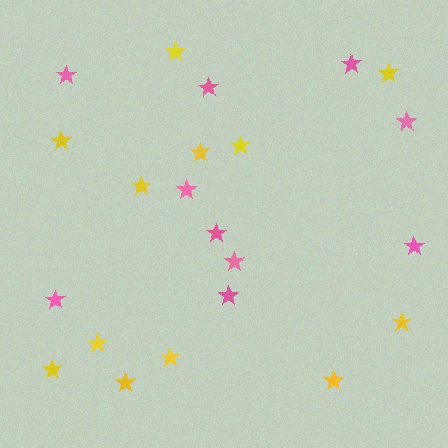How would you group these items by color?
There are 2 groups: one group of pink stars (10) and one group of yellow stars (12).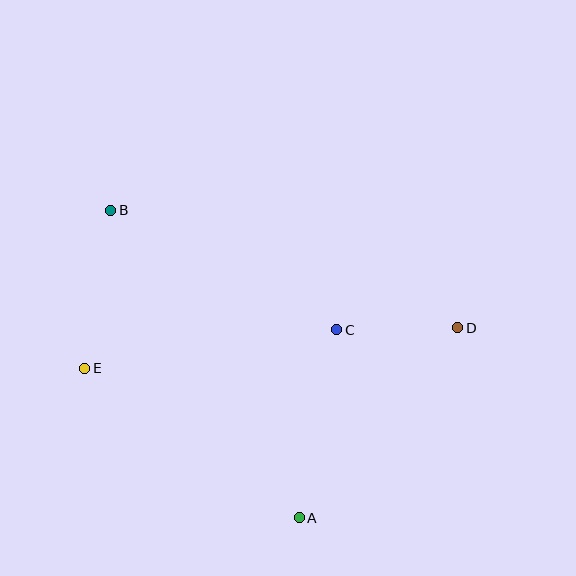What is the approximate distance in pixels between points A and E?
The distance between A and E is approximately 261 pixels.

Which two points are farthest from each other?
Points D and E are farthest from each other.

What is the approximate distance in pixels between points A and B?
The distance between A and B is approximately 361 pixels.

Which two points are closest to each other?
Points C and D are closest to each other.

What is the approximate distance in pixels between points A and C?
The distance between A and C is approximately 192 pixels.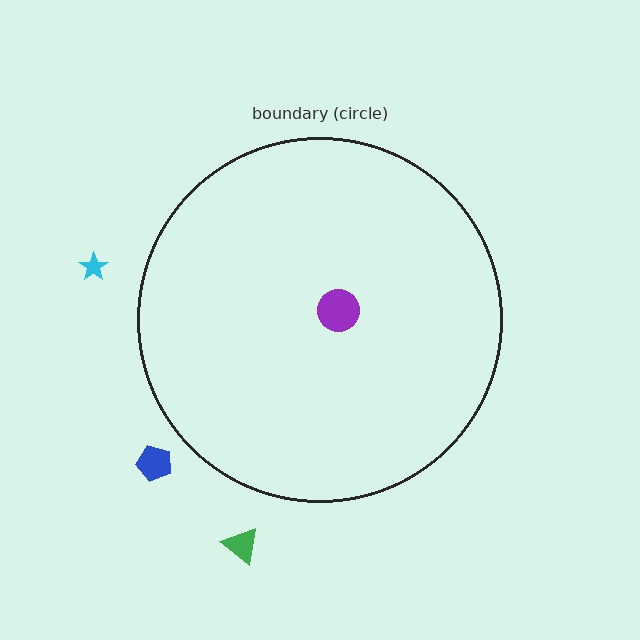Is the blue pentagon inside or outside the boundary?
Outside.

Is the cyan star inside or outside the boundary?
Outside.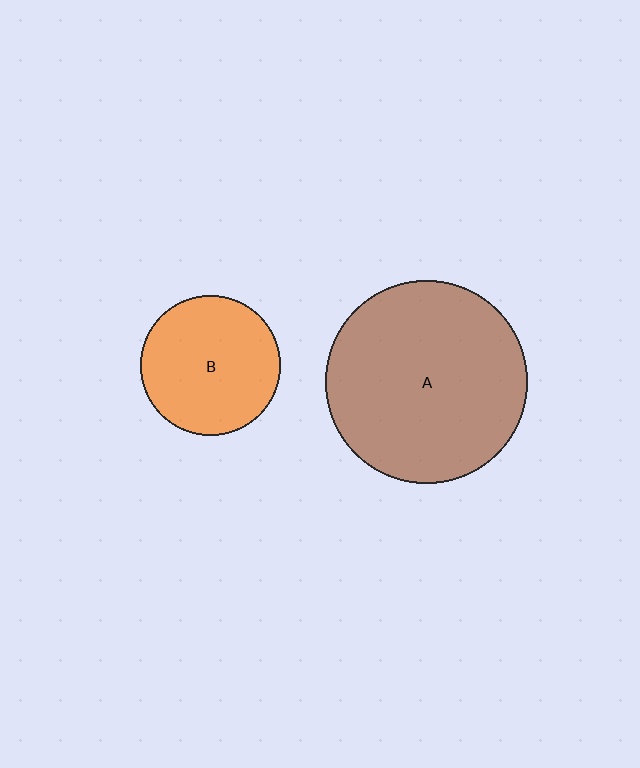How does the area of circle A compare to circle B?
Approximately 2.1 times.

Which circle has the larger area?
Circle A (brown).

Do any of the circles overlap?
No, none of the circles overlap.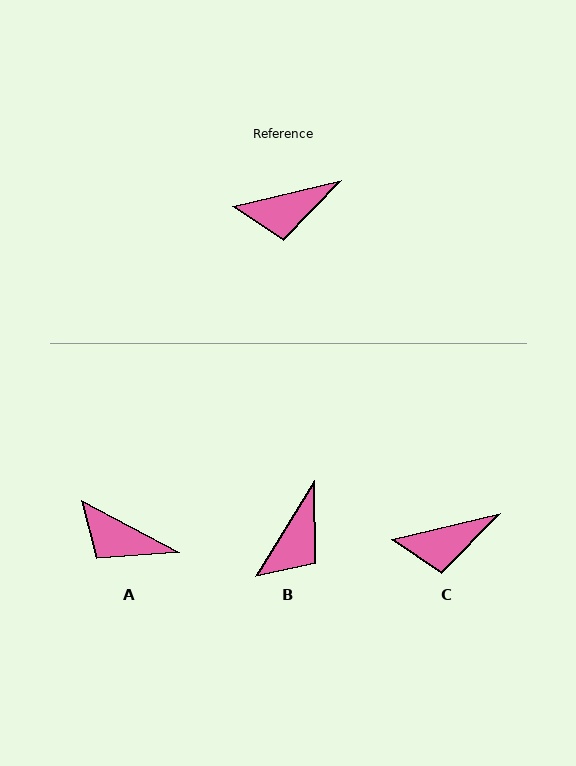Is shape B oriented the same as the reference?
No, it is off by about 45 degrees.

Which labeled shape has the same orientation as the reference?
C.